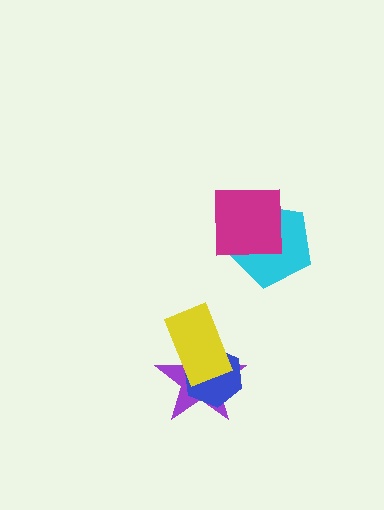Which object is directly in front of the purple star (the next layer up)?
The blue hexagon is directly in front of the purple star.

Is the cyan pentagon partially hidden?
Yes, it is partially covered by another shape.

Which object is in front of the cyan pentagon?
The magenta square is in front of the cyan pentagon.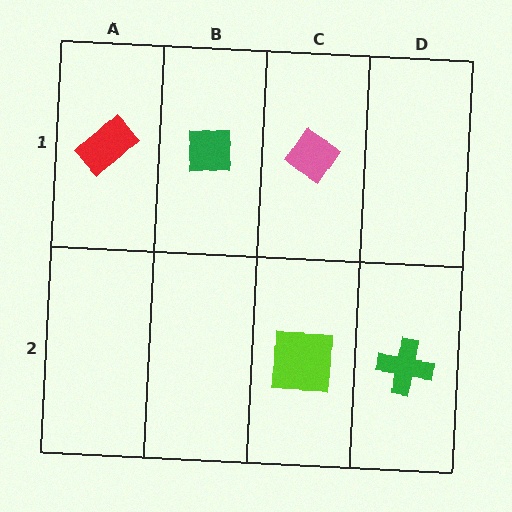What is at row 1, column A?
A red rectangle.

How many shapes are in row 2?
2 shapes.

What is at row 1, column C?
A pink diamond.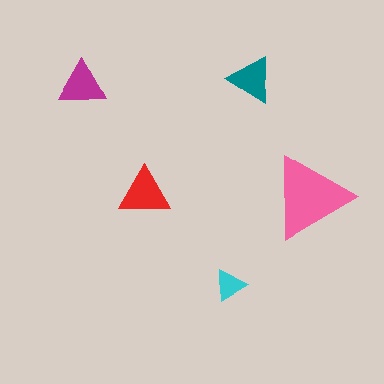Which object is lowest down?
The cyan triangle is bottommost.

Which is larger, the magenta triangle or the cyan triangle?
The magenta one.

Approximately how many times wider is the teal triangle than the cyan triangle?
About 1.5 times wider.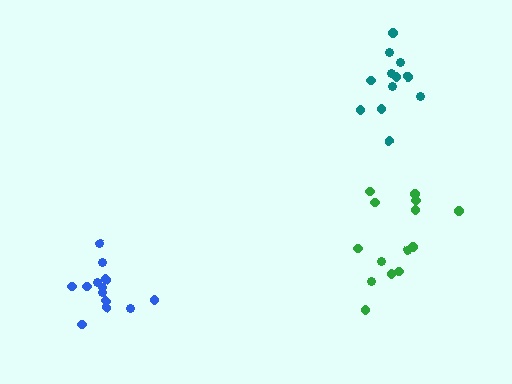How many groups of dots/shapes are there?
There are 3 groups.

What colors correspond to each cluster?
The clusters are colored: green, blue, teal.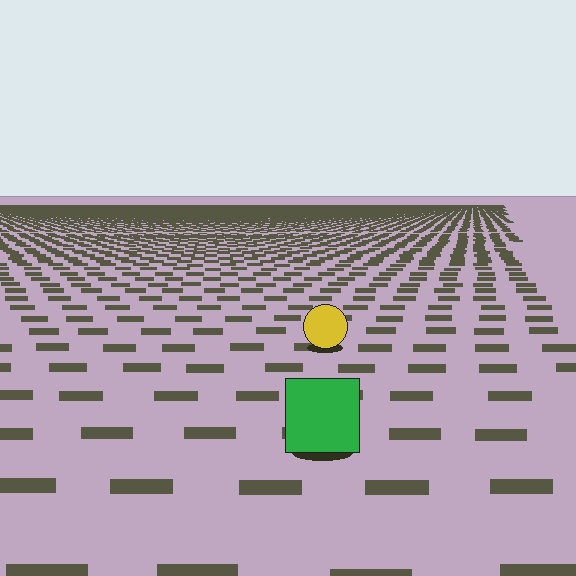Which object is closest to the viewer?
The green square is closest. The texture marks near it are larger and more spread out.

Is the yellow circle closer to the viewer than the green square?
No. The green square is closer — you can tell from the texture gradient: the ground texture is coarser near it.